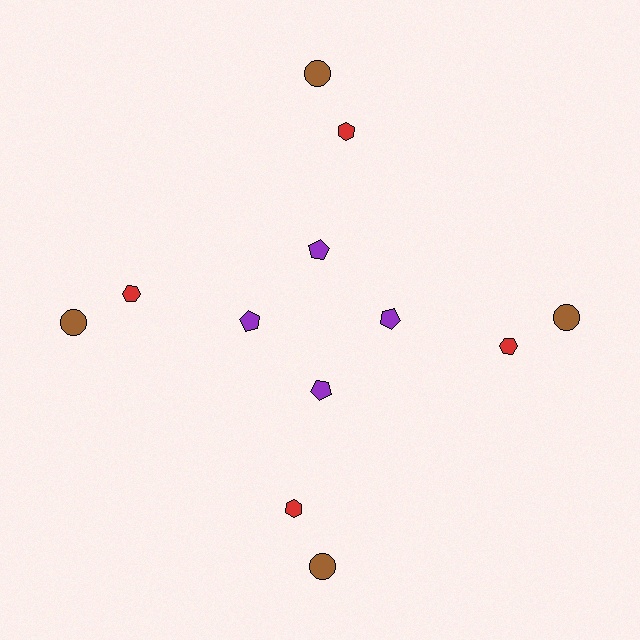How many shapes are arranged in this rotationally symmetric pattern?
There are 12 shapes, arranged in 4 groups of 3.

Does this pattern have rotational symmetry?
Yes, this pattern has 4-fold rotational symmetry. It looks the same after rotating 90 degrees around the center.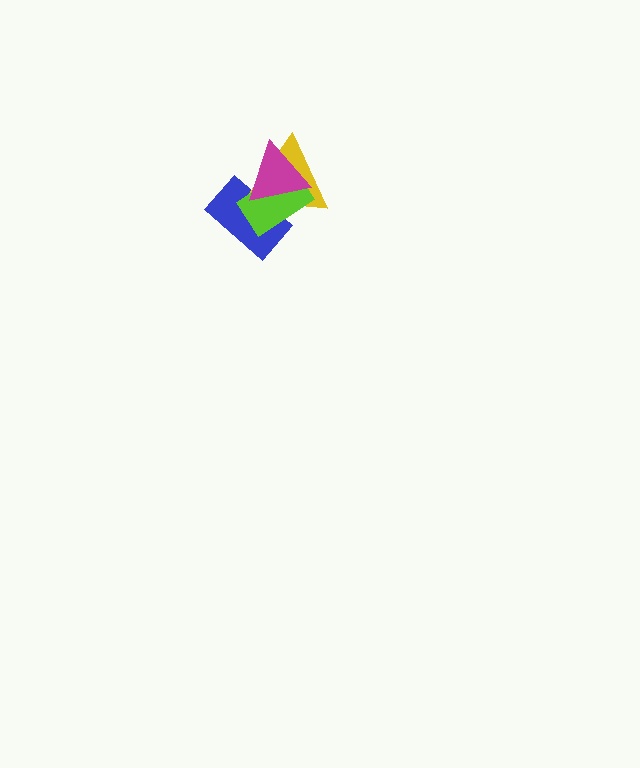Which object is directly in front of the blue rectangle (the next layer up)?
The yellow triangle is directly in front of the blue rectangle.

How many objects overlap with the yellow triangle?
3 objects overlap with the yellow triangle.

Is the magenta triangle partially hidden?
No, no other shape covers it.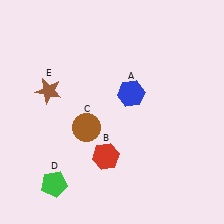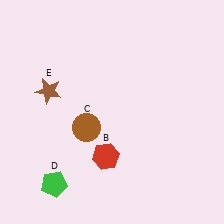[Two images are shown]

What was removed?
The blue hexagon (A) was removed in Image 2.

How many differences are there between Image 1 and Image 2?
There is 1 difference between the two images.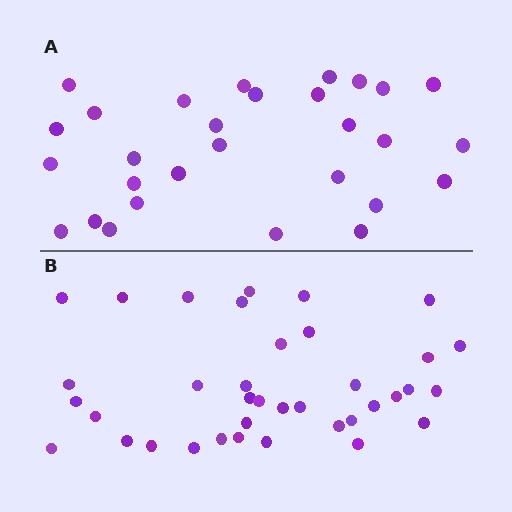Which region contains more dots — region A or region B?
Region B (the bottom region) has more dots.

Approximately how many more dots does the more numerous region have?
Region B has roughly 8 or so more dots than region A.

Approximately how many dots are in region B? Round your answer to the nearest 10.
About 40 dots. (The exact count is 37, which rounds to 40.)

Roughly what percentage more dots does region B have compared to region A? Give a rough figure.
About 30% more.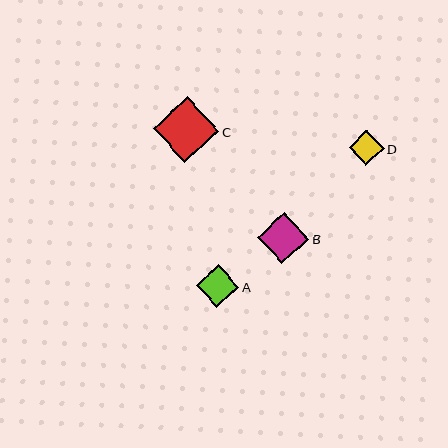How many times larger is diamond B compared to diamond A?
Diamond B is approximately 1.2 times the size of diamond A.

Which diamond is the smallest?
Diamond D is the smallest with a size of approximately 35 pixels.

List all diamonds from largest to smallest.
From largest to smallest: C, B, A, D.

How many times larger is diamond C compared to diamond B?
Diamond C is approximately 1.3 times the size of diamond B.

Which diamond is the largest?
Diamond C is the largest with a size of approximately 66 pixels.